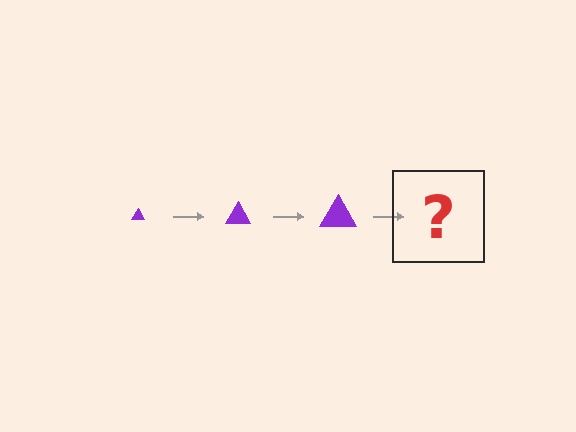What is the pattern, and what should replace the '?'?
The pattern is that the triangle gets progressively larger each step. The '?' should be a purple triangle, larger than the previous one.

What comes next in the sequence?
The next element should be a purple triangle, larger than the previous one.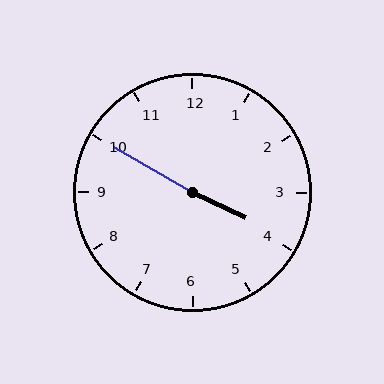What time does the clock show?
3:50.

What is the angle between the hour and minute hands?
Approximately 175 degrees.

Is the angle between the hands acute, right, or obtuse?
It is obtuse.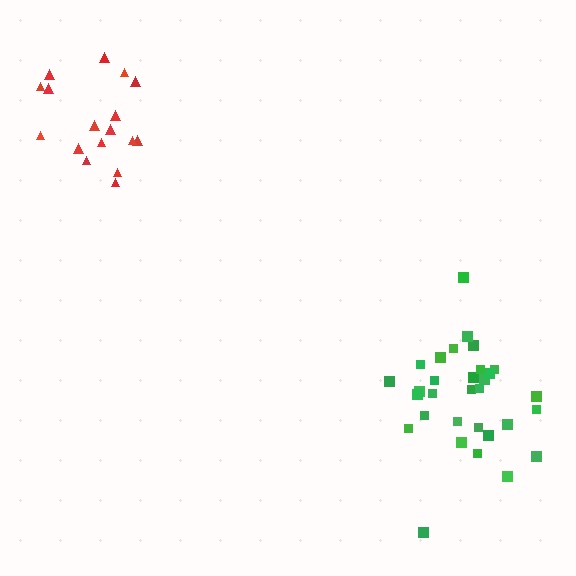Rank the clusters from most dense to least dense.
green, red.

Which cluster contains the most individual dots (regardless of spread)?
Green (31).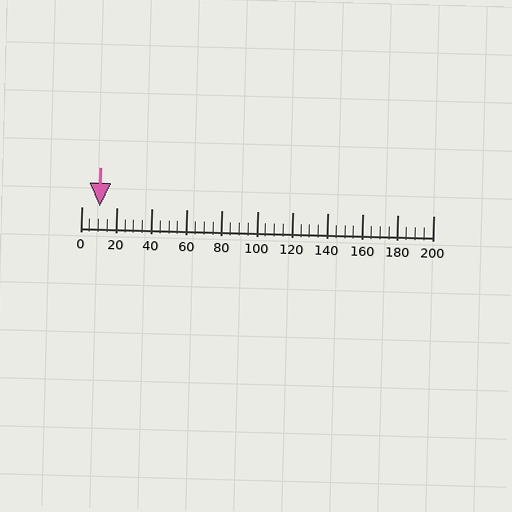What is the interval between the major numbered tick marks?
The major tick marks are spaced 20 units apart.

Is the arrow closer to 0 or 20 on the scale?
The arrow is closer to 20.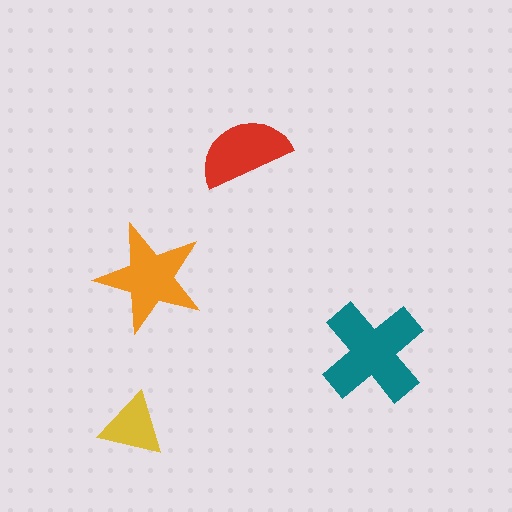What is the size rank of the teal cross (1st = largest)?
1st.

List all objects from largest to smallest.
The teal cross, the orange star, the red semicircle, the yellow triangle.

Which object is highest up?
The red semicircle is topmost.